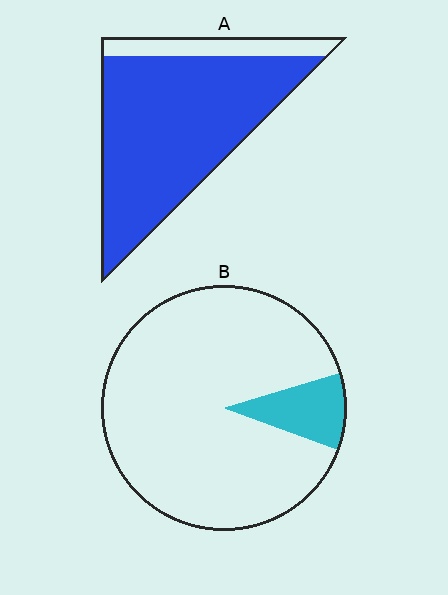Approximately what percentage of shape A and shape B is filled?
A is approximately 85% and B is approximately 10%.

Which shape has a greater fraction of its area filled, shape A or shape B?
Shape A.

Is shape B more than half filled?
No.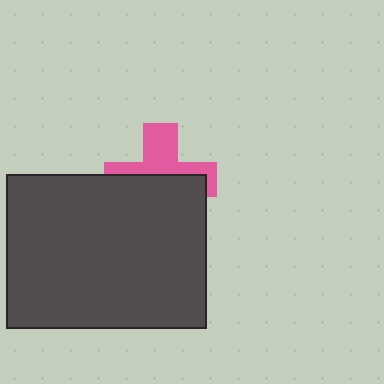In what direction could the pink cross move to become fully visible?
The pink cross could move up. That would shift it out from behind the dark gray rectangle entirely.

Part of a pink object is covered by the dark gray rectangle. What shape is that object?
It is a cross.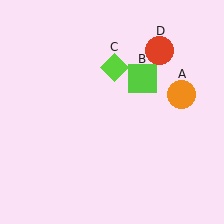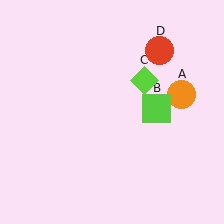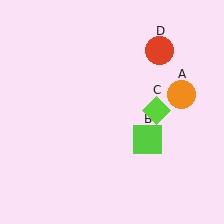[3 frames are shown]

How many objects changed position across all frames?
2 objects changed position: lime square (object B), lime diamond (object C).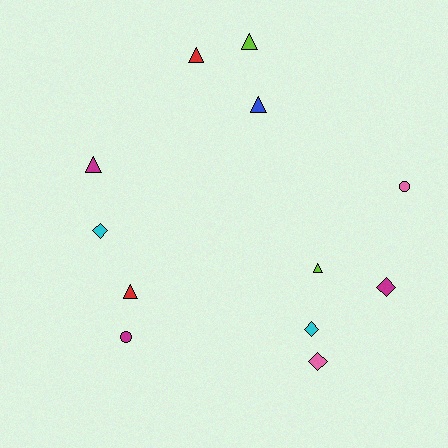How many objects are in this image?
There are 12 objects.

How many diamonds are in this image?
There are 4 diamonds.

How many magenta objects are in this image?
There are 3 magenta objects.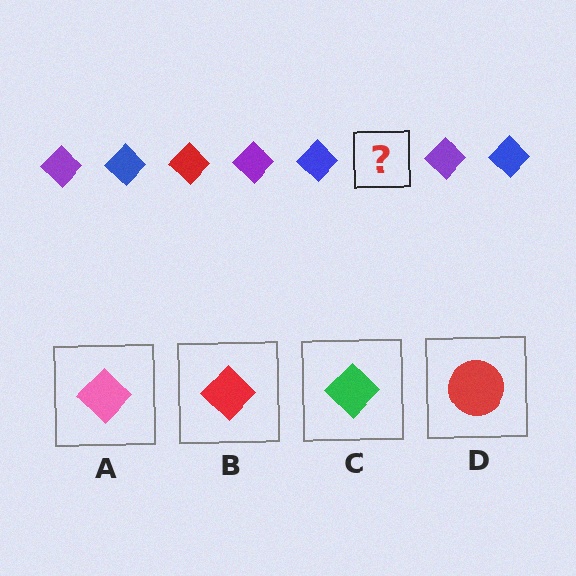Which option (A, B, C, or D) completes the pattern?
B.